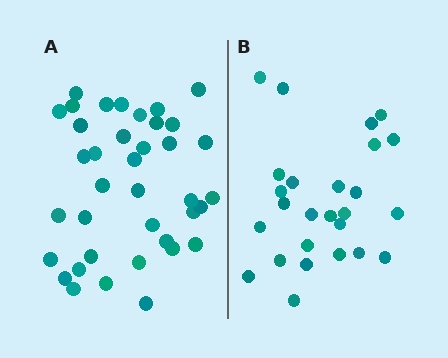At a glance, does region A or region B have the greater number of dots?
Region A (the left region) has more dots.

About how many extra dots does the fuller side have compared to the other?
Region A has roughly 12 or so more dots than region B.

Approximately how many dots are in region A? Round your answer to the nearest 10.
About 40 dots. (The exact count is 38, which rounds to 40.)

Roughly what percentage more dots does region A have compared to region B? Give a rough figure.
About 45% more.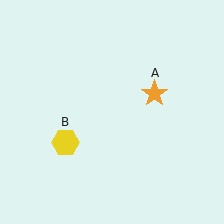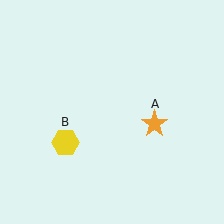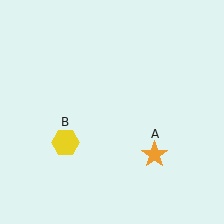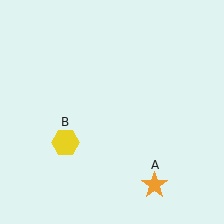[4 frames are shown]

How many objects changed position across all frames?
1 object changed position: orange star (object A).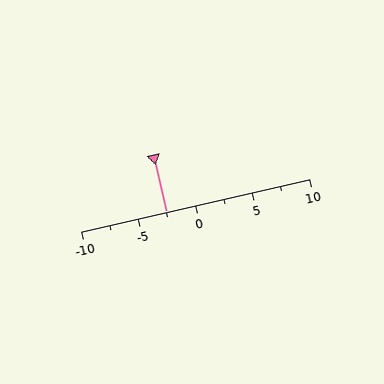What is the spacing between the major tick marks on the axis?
The major ticks are spaced 5 apart.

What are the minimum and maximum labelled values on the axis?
The axis runs from -10 to 10.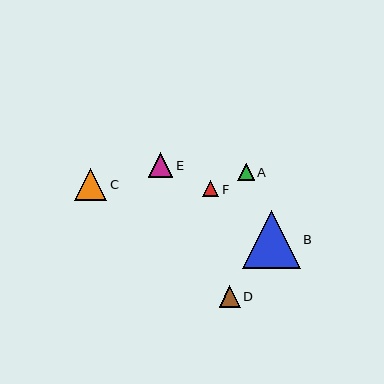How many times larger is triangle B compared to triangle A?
Triangle B is approximately 3.4 times the size of triangle A.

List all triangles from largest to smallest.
From largest to smallest: B, C, E, D, A, F.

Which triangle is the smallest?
Triangle F is the smallest with a size of approximately 16 pixels.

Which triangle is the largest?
Triangle B is the largest with a size of approximately 57 pixels.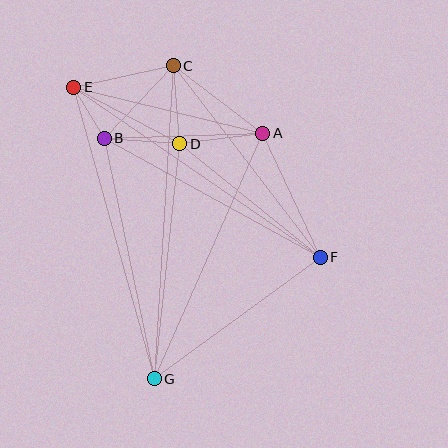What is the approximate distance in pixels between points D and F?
The distance between D and F is approximately 181 pixels.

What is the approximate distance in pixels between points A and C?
The distance between A and C is approximately 112 pixels.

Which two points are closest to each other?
Points B and E are closest to each other.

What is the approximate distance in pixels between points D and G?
The distance between D and G is approximately 236 pixels.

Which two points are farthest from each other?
Points C and G are farthest from each other.